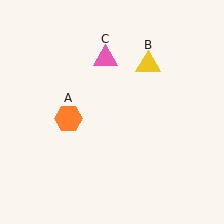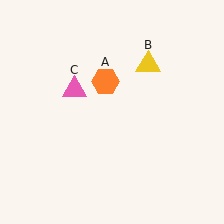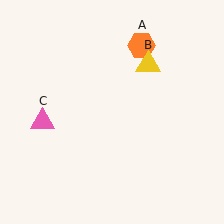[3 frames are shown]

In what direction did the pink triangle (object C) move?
The pink triangle (object C) moved down and to the left.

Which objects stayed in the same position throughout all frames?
Yellow triangle (object B) remained stationary.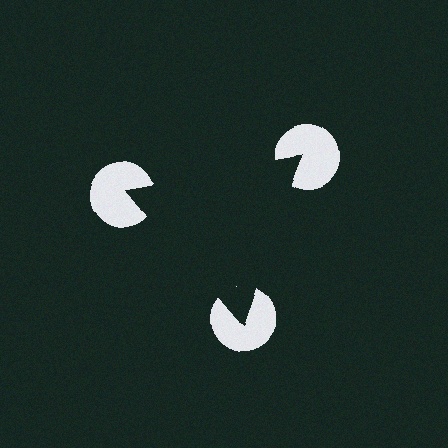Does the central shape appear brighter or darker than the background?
It typically appears slightly darker than the background, even though no actual brightness change is drawn.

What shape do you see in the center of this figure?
An illusory triangle — its edges are inferred from the aligned wedge cuts in the pac-man discs, not physically drawn.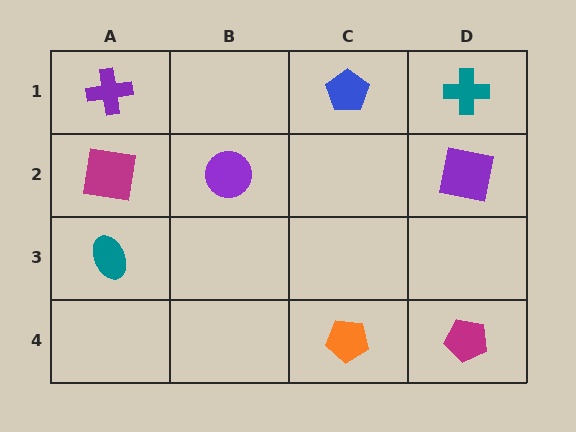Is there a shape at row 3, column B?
No, that cell is empty.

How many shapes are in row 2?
3 shapes.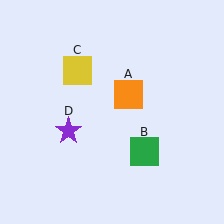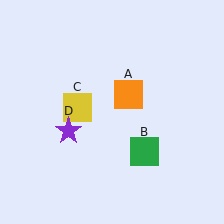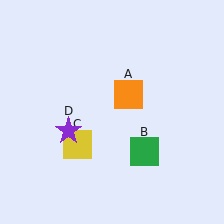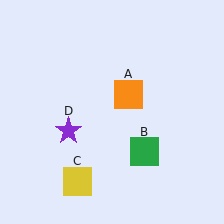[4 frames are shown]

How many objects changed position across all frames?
1 object changed position: yellow square (object C).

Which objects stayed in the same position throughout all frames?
Orange square (object A) and green square (object B) and purple star (object D) remained stationary.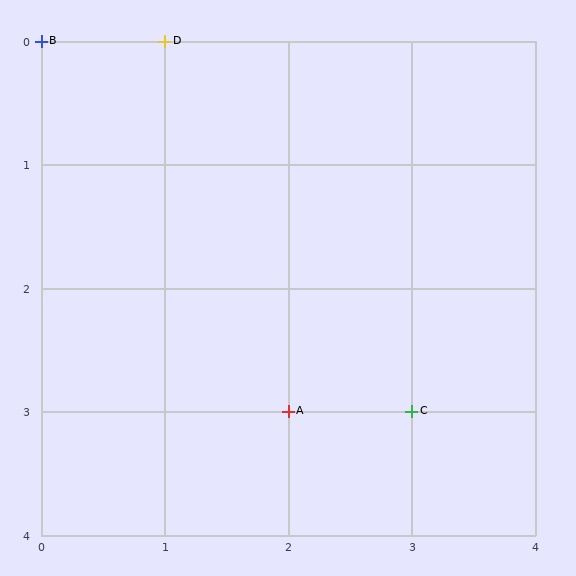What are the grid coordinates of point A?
Point A is at grid coordinates (2, 3).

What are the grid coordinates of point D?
Point D is at grid coordinates (1, 0).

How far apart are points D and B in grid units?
Points D and B are 1 column apart.